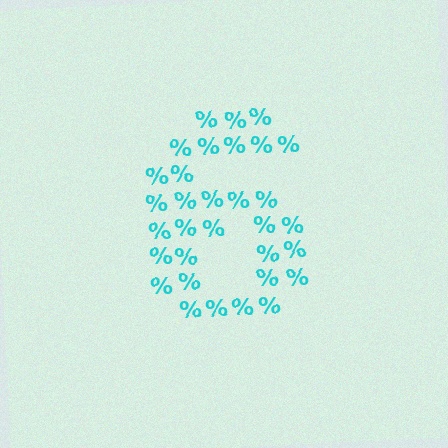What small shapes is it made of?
It is made of small percent signs.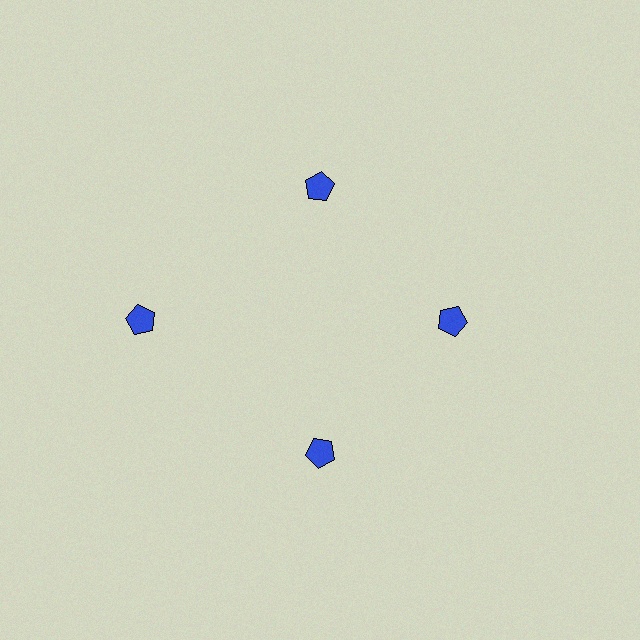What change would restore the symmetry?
The symmetry would be restored by moving it inward, back onto the ring so that all 4 pentagons sit at equal angles and equal distance from the center.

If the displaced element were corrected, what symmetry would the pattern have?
It would have 4-fold rotational symmetry — the pattern would map onto itself every 90 degrees.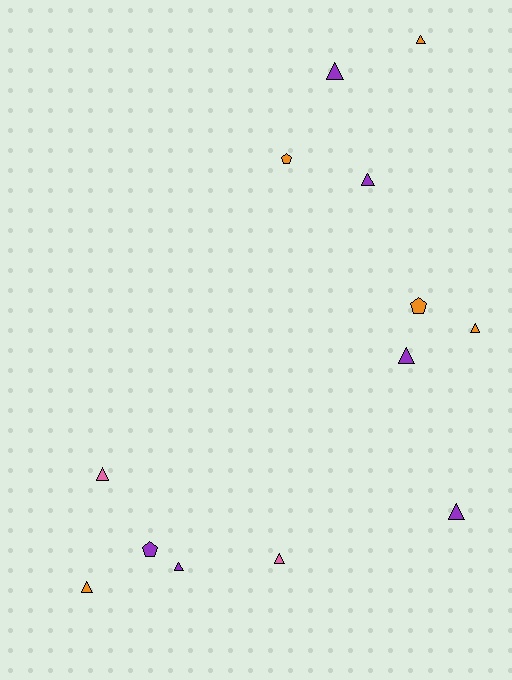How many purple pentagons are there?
There is 1 purple pentagon.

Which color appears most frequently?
Purple, with 6 objects.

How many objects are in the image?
There are 13 objects.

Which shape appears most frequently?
Triangle, with 10 objects.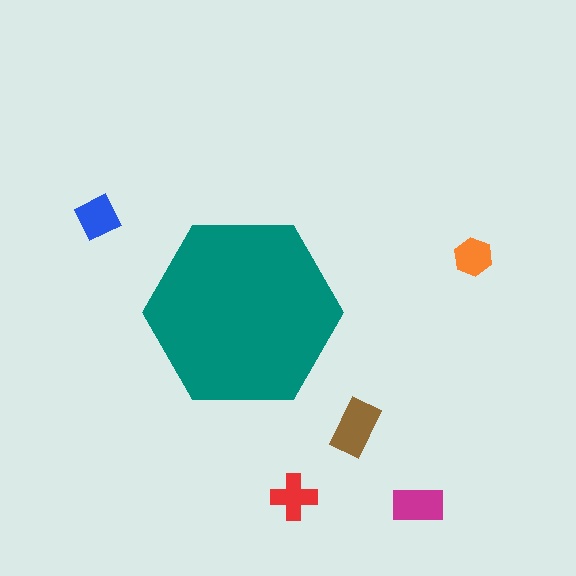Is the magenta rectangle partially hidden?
No, the magenta rectangle is fully visible.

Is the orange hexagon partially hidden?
No, the orange hexagon is fully visible.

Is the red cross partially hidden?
No, the red cross is fully visible.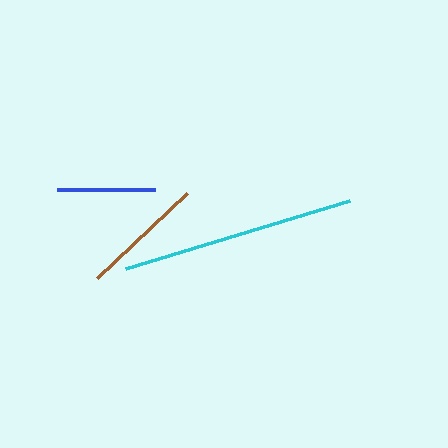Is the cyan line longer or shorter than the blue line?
The cyan line is longer than the blue line.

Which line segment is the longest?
The cyan line is the longest at approximately 234 pixels.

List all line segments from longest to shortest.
From longest to shortest: cyan, brown, blue.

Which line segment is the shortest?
The blue line is the shortest at approximately 97 pixels.